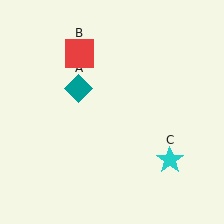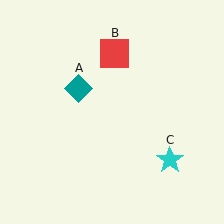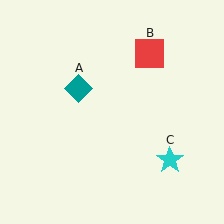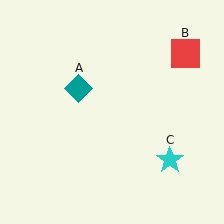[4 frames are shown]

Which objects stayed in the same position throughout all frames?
Teal diamond (object A) and cyan star (object C) remained stationary.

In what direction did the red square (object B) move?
The red square (object B) moved right.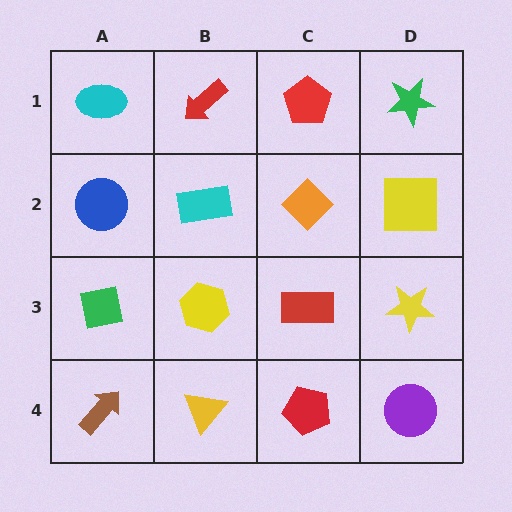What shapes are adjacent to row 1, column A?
A blue circle (row 2, column A), a red arrow (row 1, column B).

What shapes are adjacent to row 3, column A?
A blue circle (row 2, column A), a brown arrow (row 4, column A), a yellow hexagon (row 3, column B).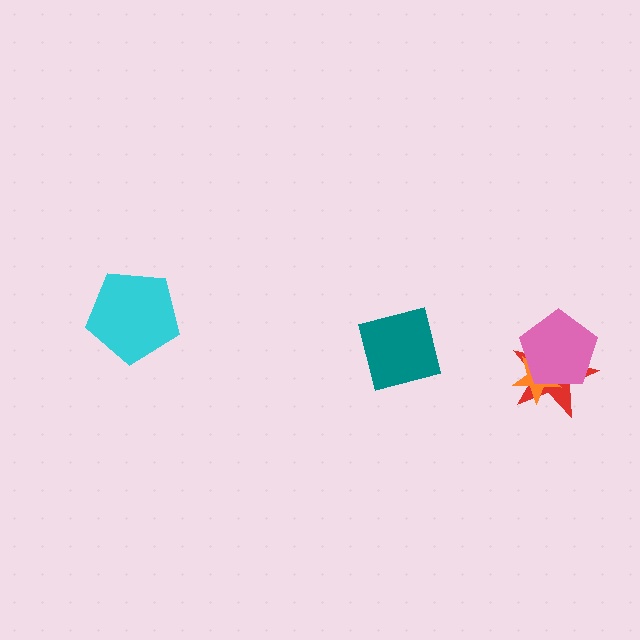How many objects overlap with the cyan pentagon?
0 objects overlap with the cyan pentagon.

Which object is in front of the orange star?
The pink pentagon is in front of the orange star.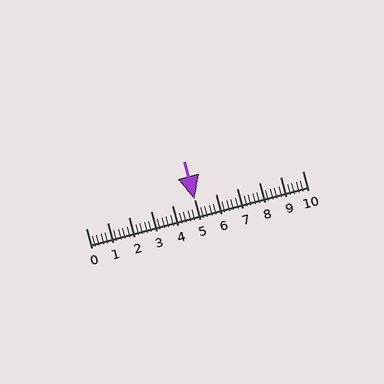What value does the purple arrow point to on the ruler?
The purple arrow points to approximately 5.0.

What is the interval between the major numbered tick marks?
The major tick marks are spaced 1 units apart.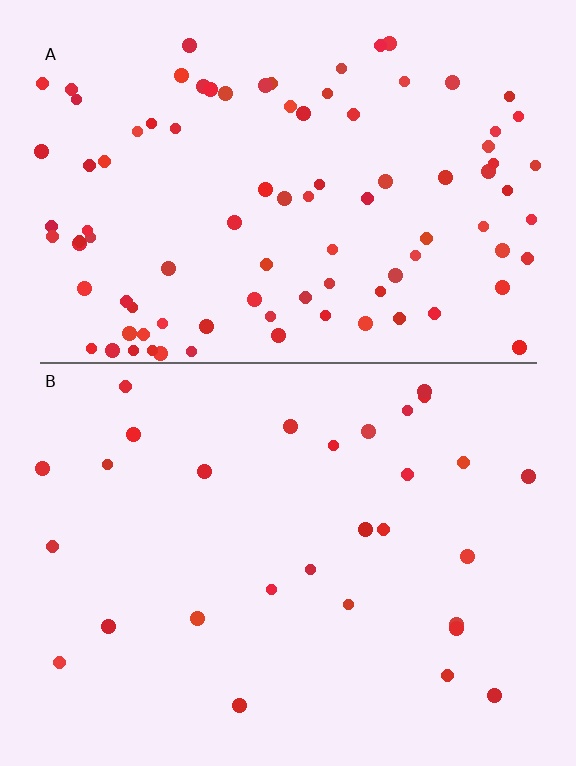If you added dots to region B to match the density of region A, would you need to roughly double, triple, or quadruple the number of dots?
Approximately triple.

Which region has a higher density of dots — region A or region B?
A (the top).